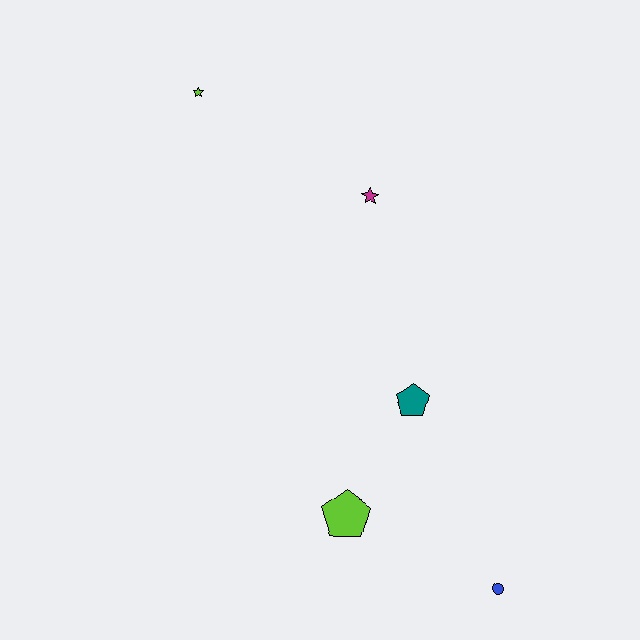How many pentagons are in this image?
There are 2 pentagons.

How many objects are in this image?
There are 5 objects.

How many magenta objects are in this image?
There is 1 magenta object.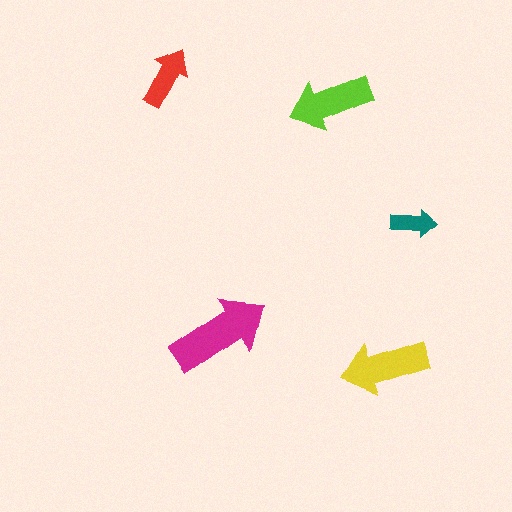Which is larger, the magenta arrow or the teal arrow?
The magenta one.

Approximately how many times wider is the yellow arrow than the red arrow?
About 1.5 times wider.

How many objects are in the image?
There are 5 objects in the image.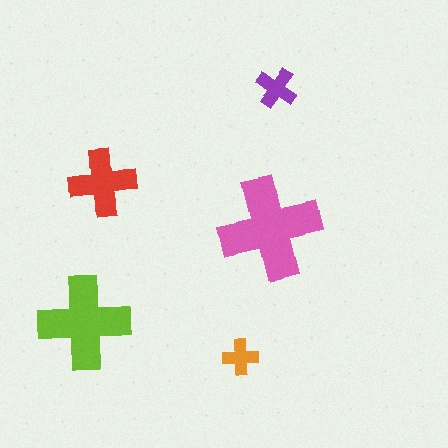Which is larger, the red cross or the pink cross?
The pink one.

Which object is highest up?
The purple cross is topmost.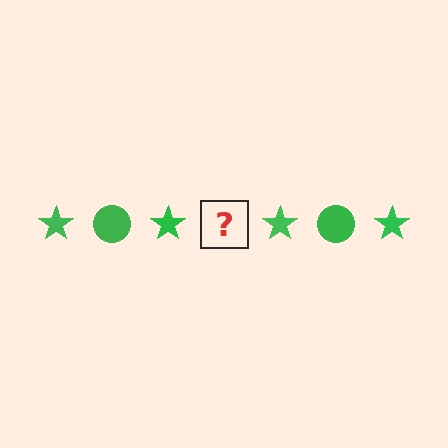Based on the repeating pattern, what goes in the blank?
The blank should be a green circle.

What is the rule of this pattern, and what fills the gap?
The rule is that the pattern cycles through star, circle shapes in green. The gap should be filled with a green circle.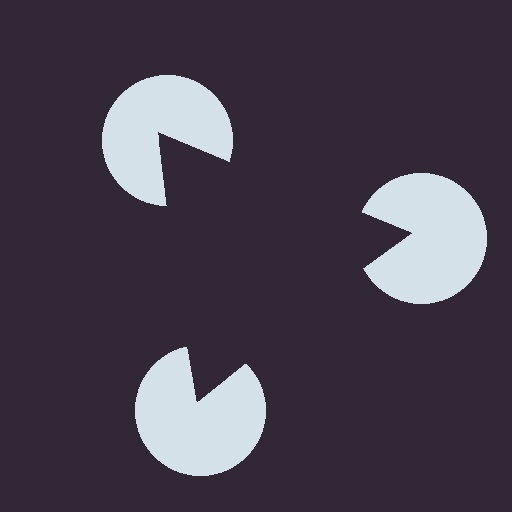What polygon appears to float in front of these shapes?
An illusory triangle — its edges are inferred from the aligned wedge cuts in the pac-man discs, not physically drawn.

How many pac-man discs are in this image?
There are 3 — one at each vertex of the illusory triangle.